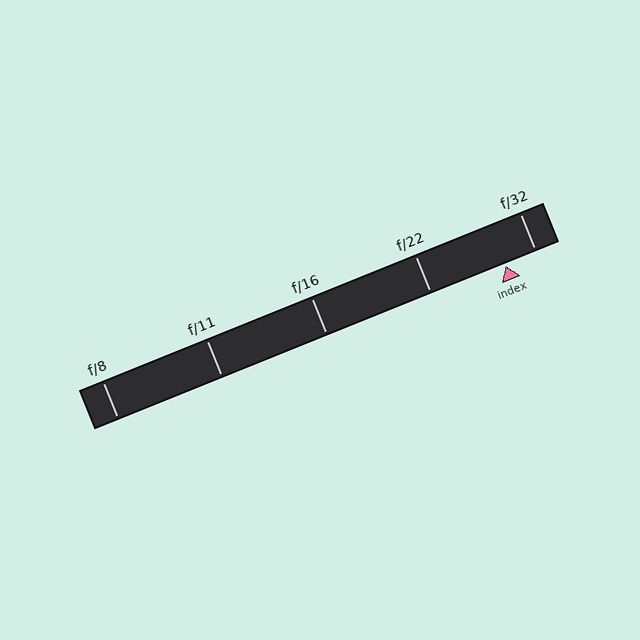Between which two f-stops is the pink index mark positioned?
The index mark is between f/22 and f/32.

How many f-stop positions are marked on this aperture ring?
There are 5 f-stop positions marked.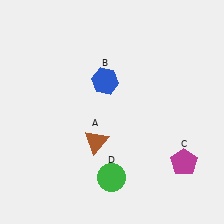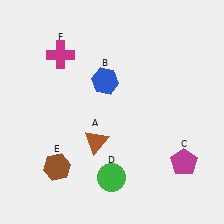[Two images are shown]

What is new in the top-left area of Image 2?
A magenta cross (F) was added in the top-left area of Image 2.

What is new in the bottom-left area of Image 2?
A brown hexagon (E) was added in the bottom-left area of Image 2.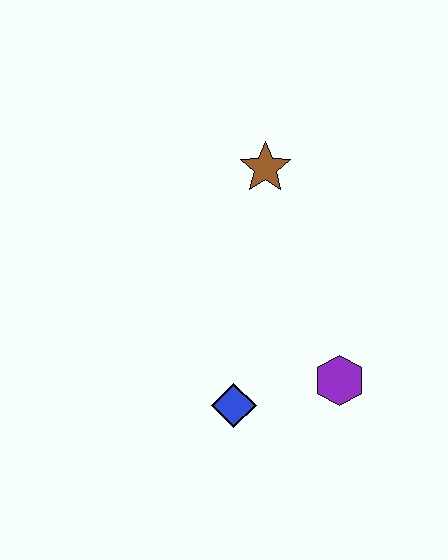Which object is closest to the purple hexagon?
The blue diamond is closest to the purple hexagon.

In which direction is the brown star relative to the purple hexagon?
The brown star is above the purple hexagon.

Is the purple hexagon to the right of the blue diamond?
Yes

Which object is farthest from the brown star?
The blue diamond is farthest from the brown star.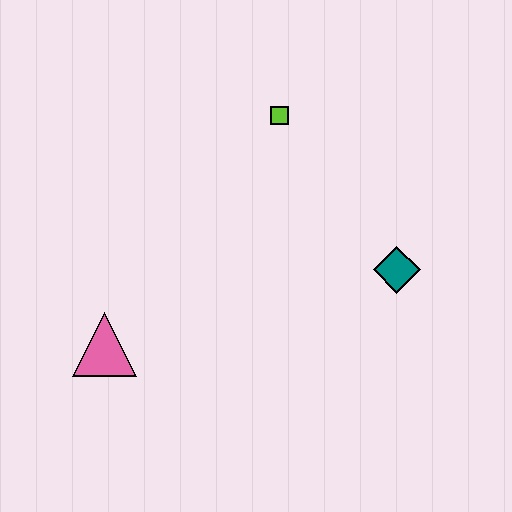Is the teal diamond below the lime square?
Yes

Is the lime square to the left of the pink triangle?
No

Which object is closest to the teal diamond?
The lime square is closest to the teal diamond.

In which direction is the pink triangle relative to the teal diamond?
The pink triangle is to the left of the teal diamond.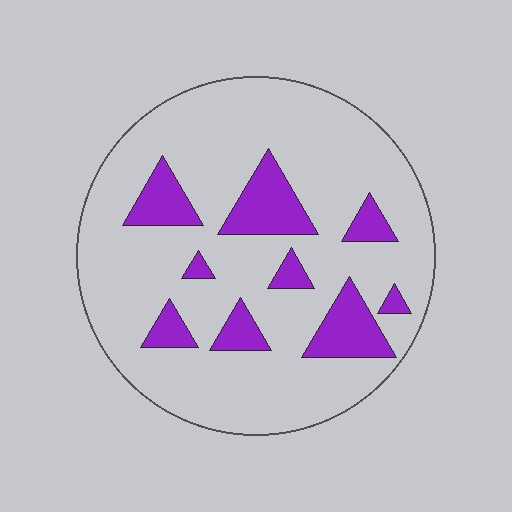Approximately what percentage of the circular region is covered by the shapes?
Approximately 20%.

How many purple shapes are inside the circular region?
9.